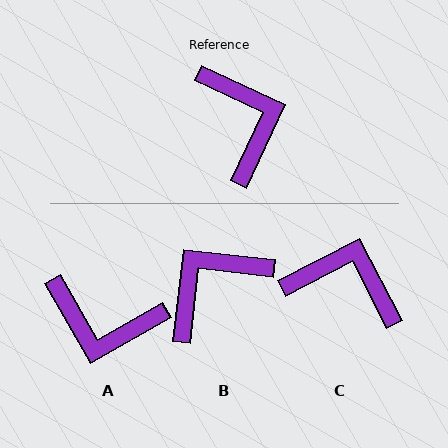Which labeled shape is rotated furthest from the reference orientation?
A, about 125 degrees away.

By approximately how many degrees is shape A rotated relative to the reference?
Approximately 125 degrees clockwise.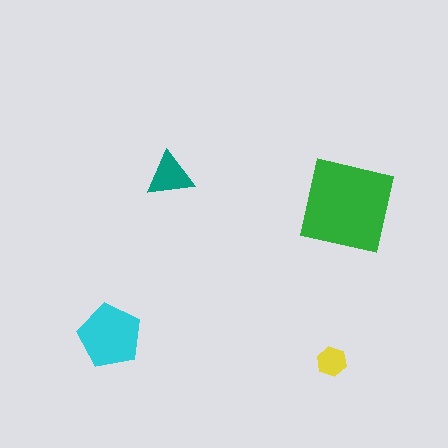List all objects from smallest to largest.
The yellow hexagon, the teal triangle, the cyan pentagon, the green square.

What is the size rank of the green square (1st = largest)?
1st.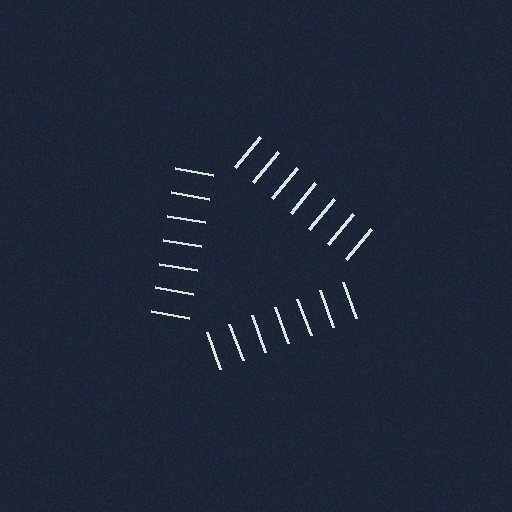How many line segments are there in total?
21 — 7 along each of the 3 edges.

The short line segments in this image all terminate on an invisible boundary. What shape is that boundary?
An illusory triangle — the line segments terminate on its edges but no continuous stroke is drawn.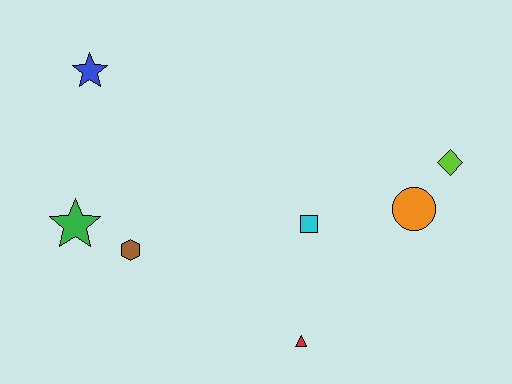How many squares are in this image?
There is 1 square.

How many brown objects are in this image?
There is 1 brown object.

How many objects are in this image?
There are 7 objects.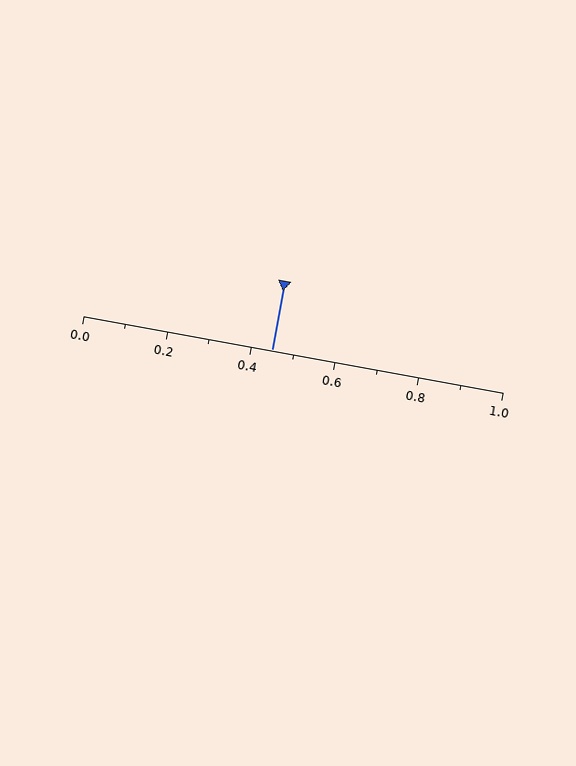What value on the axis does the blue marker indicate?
The marker indicates approximately 0.45.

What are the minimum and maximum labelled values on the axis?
The axis runs from 0.0 to 1.0.